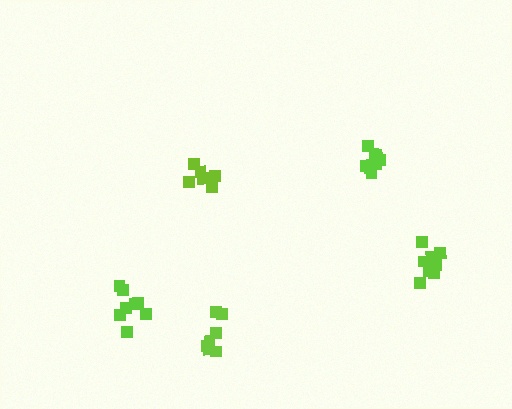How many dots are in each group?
Group 1: 9 dots, Group 2: 6 dots, Group 3: 8 dots, Group 4: 8 dots, Group 5: 7 dots (38 total).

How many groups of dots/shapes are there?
There are 5 groups.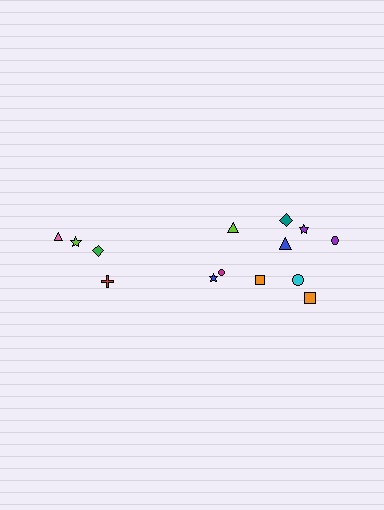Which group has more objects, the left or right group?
The right group.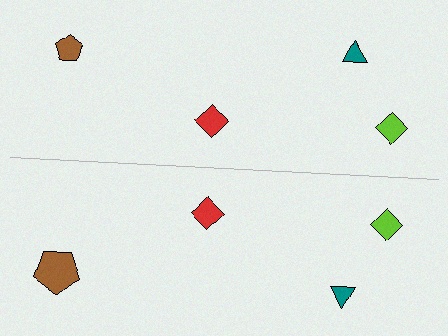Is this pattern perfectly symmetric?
No, the pattern is not perfectly symmetric. The brown pentagon on the bottom side has a different size than its mirror counterpart.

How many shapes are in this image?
There are 8 shapes in this image.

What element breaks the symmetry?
The brown pentagon on the bottom side has a different size than its mirror counterpart.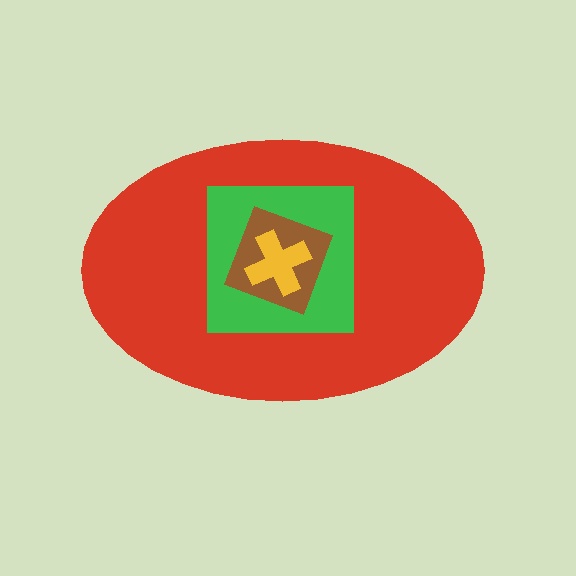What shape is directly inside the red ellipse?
The green square.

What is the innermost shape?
The yellow cross.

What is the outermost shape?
The red ellipse.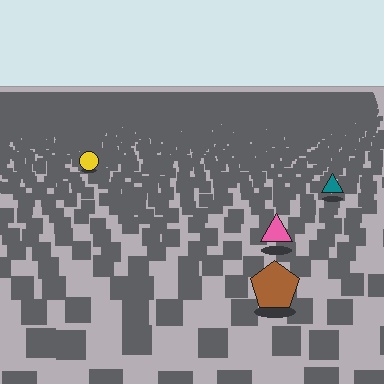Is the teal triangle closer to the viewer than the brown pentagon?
No. The brown pentagon is closer — you can tell from the texture gradient: the ground texture is coarser near it.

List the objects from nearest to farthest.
From nearest to farthest: the brown pentagon, the pink triangle, the teal triangle, the yellow circle.